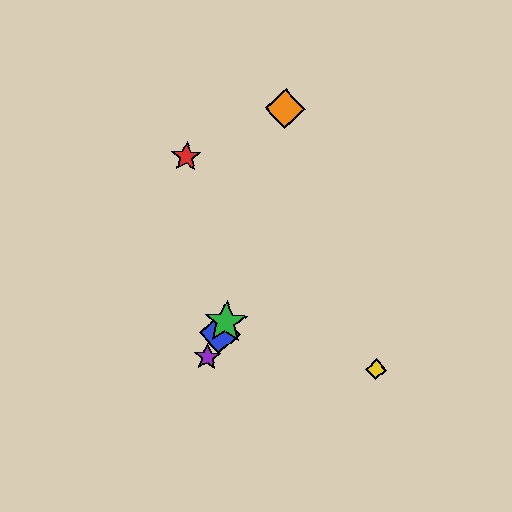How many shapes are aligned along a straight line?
3 shapes (the blue diamond, the green star, the purple star) are aligned along a straight line.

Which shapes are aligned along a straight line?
The blue diamond, the green star, the purple star are aligned along a straight line.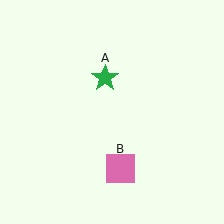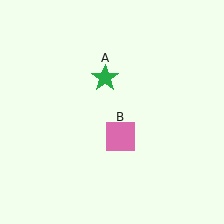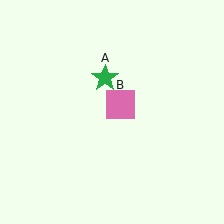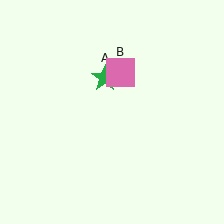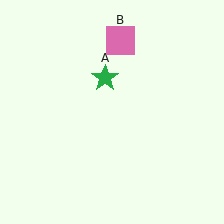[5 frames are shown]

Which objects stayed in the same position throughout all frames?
Green star (object A) remained stationary.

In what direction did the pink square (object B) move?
The pink square (object B) moved up.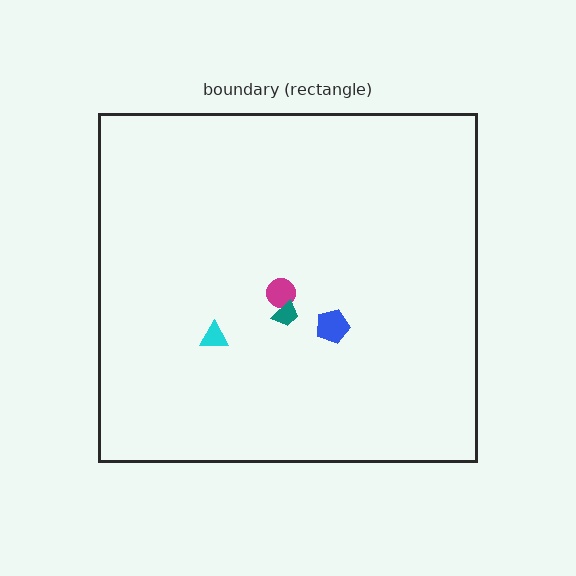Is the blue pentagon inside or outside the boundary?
Inside.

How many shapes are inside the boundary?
4 inside, 0 outside.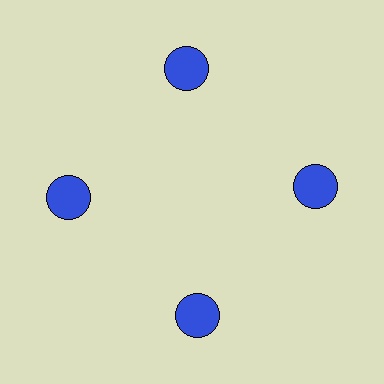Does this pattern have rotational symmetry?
Yes, this pattern has 4-fold rotational symmetry. It looks the same after rotating 90 degrees around the center.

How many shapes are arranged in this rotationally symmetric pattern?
There are 4 shapes, arranged in 4 groups of 1.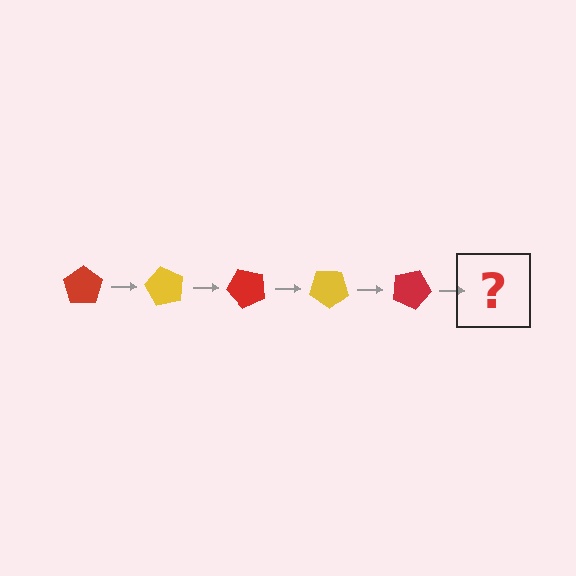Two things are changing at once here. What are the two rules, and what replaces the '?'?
The two rules are that it rotates 60 degrees each step and the color cycles through red and yellow. The '?' should be a yellow pentagon, rotated 300 degrees from the start.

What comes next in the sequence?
The next element should be a yellow pentagon, rotated 300 degrees from the start.